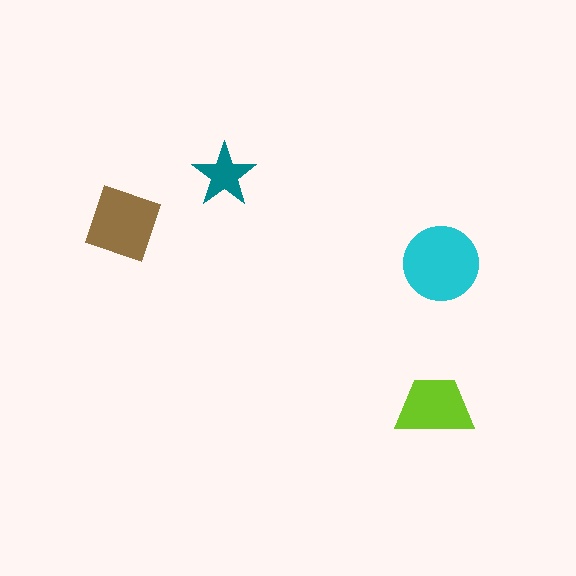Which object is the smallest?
The teal star.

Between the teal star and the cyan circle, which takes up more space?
The cyan circle.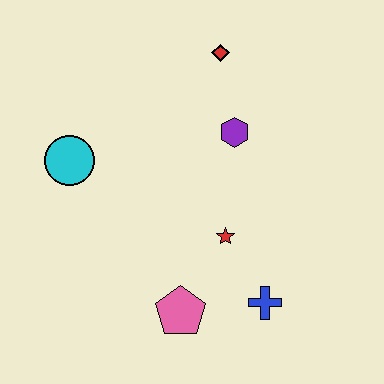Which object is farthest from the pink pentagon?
The red diamond is farthest from the pink pentagon.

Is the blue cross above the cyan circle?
No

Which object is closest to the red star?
The blue cross is closest to the red star.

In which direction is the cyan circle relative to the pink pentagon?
The cyan circle is above the pink pentagon.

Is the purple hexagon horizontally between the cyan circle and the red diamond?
No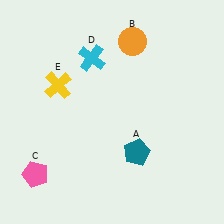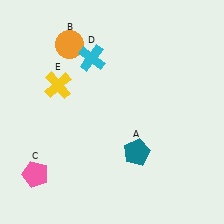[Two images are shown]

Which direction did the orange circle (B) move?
The orange circle (B) moved left.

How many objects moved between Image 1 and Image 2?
1 object moved between the two images.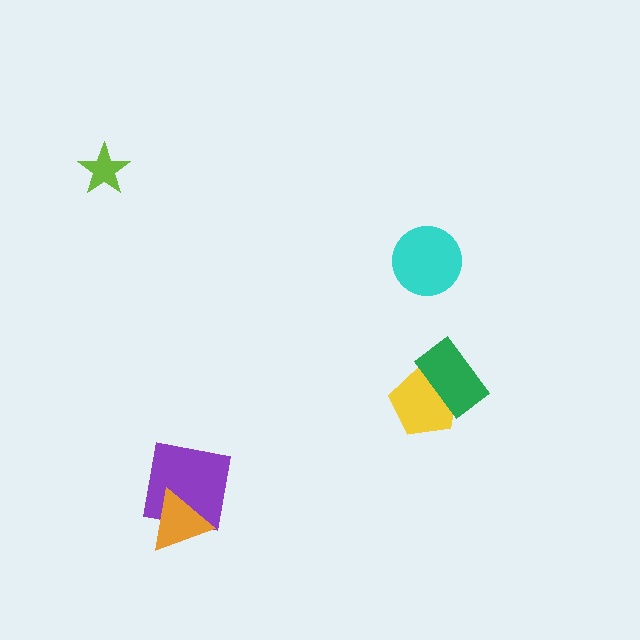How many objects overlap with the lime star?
0 objects overlap with the lime star.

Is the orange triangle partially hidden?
No, no other shape covers it.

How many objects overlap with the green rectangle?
1 object overlaps with the green rectangle.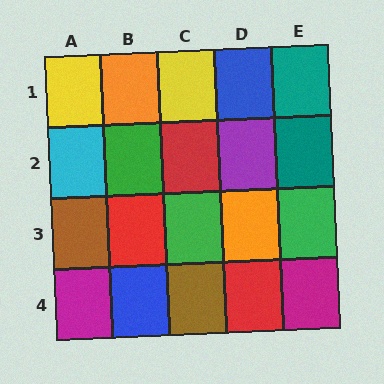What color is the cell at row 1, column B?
Orange.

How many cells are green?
3 cells are green.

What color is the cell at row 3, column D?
Orange.